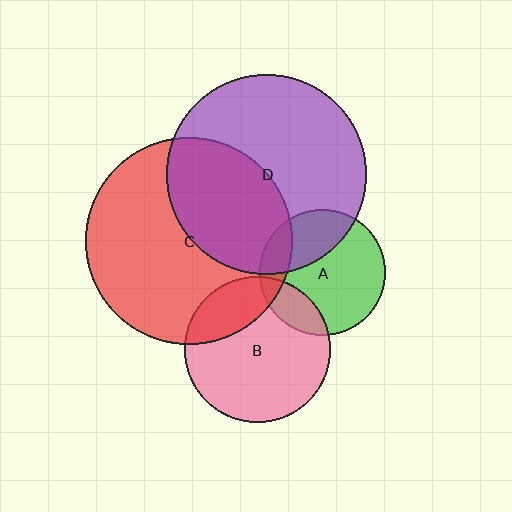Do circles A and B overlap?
Yes.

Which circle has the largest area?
Circle C (red).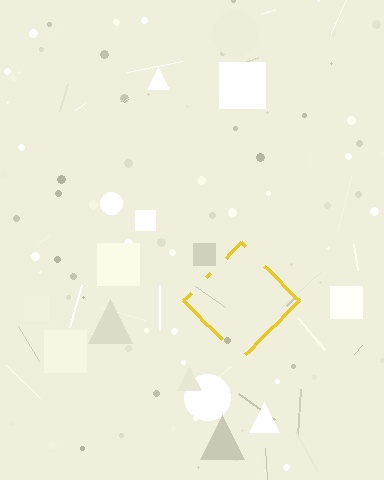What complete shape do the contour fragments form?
The contour fragments form a diamond.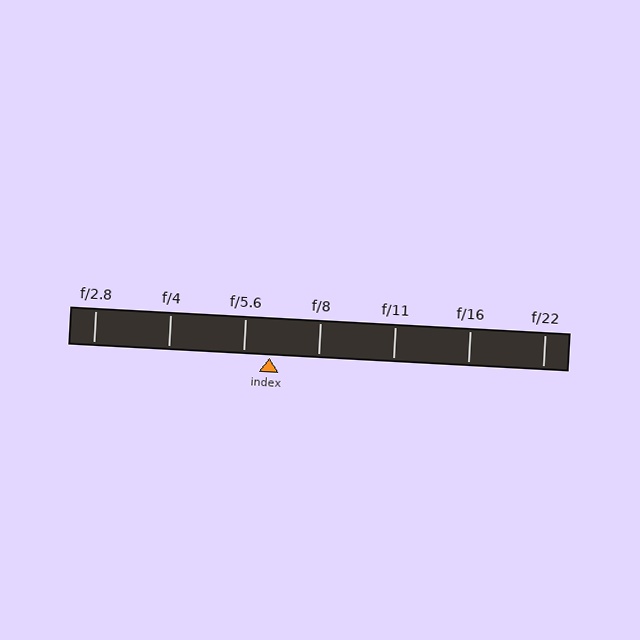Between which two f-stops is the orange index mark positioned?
The index mark is between f/5.6 and f/8.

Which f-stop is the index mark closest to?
The index mark is closest to f/5.6.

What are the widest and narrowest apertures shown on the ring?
The widest aperture shown is f/2.8 and the narrowest is f/22.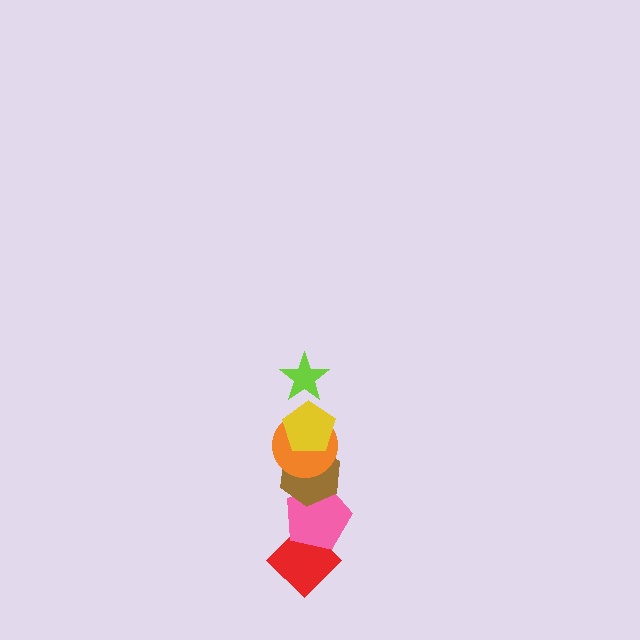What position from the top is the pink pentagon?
The pink pentagon is 5th from the top.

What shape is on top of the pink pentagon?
The brown hexagon is on top of the pink pentagon.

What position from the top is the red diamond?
The red diamond is 6th from the top.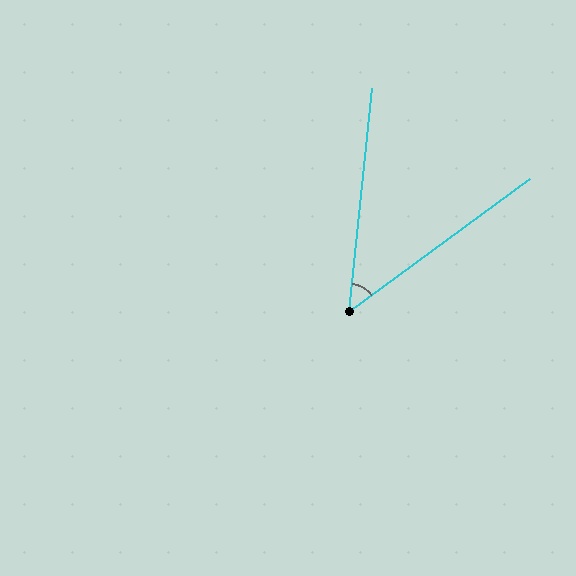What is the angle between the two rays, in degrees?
Approximately 48 degrees.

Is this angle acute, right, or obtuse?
It is acute.